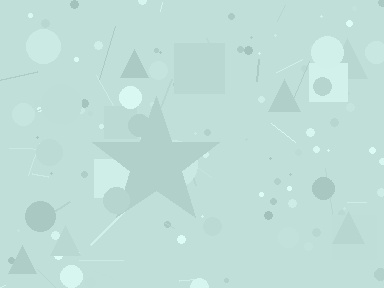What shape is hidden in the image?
A star is hidden in the image.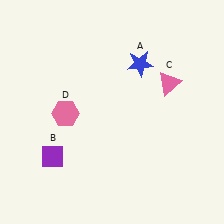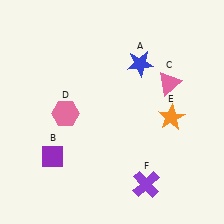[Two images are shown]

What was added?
An orange star (E), a purple cross (F) were added in Image 2.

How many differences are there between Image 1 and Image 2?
There are 2 differences between the two images.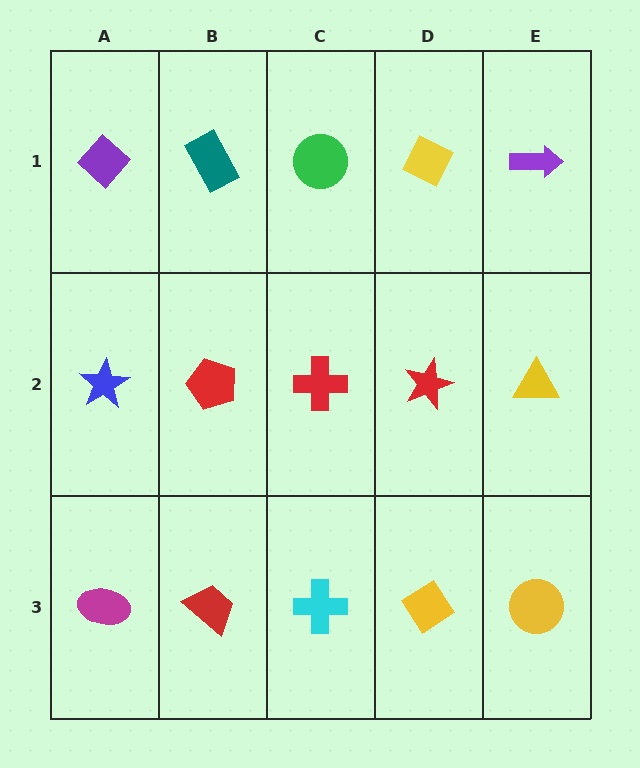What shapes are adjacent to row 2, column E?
A purple arrow (row 1, column E), a yellow circle (row 3, column E), a red star (row 2, column D).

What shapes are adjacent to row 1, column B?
A red pentagon (row 2, column B), a purple diamond (row 1, column A), a green circle (row 1, column C).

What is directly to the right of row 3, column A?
A red trapezoid.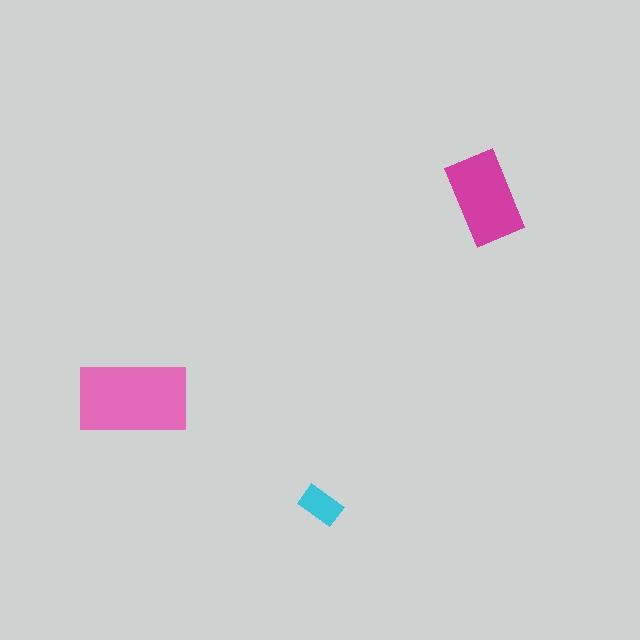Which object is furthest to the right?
The magenta rectangle is rightmost.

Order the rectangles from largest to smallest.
the pink one, the magenta one, the cyan one.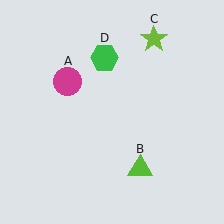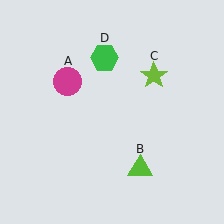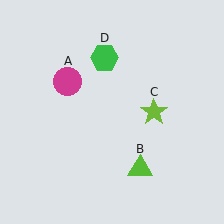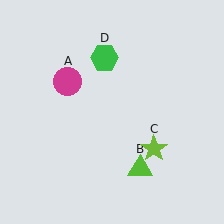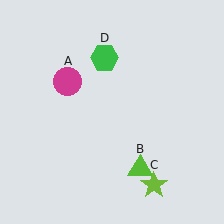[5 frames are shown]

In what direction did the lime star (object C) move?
The lime star (object C) moved down.